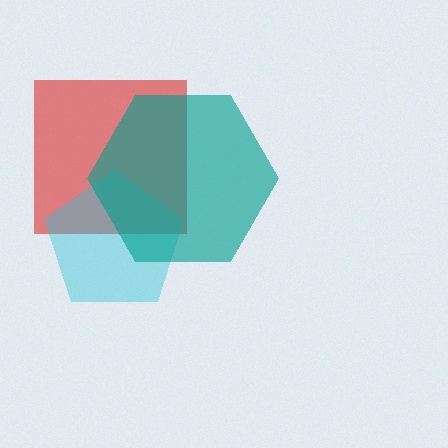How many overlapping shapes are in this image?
There are 3 overlapping shapes in the image.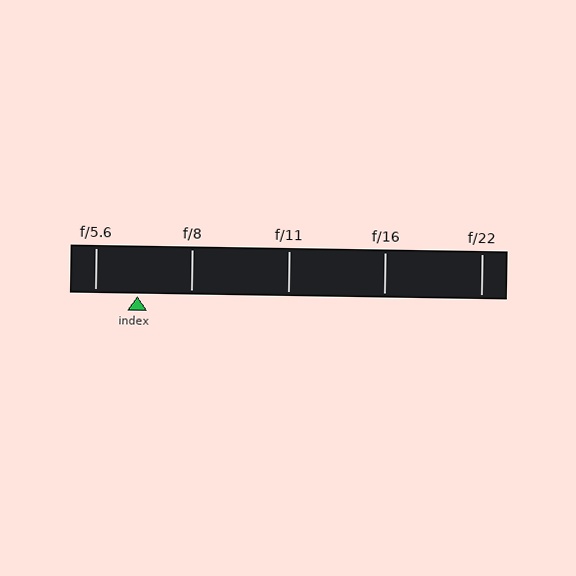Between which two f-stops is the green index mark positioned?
The index mark is between f/5.6 and f/8.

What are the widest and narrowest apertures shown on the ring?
The widest aperture shown is f/5.6 and the narrowest is f/22.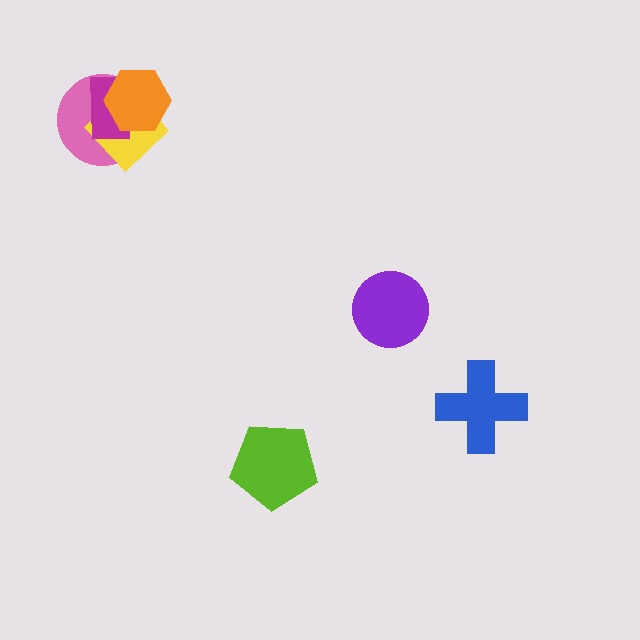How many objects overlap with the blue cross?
0 objects overlap with the blue cross.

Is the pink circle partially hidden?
Yes, it is partially covered by another shape.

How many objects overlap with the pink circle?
3 objects overlap with the pink circle.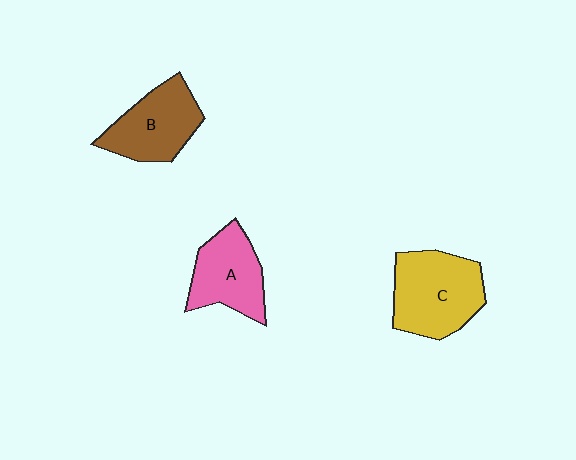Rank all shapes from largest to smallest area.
From largest to smallest: C (yellow), B (brown), A (pink).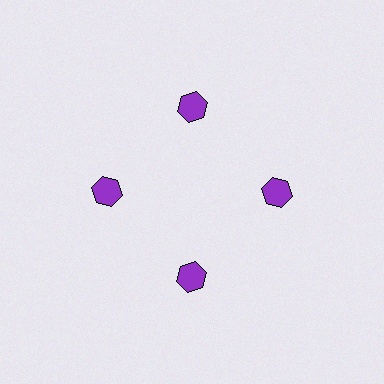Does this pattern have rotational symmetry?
Yes, this pattern has 4-fold rotational symmetry. It looks the same after rotating 90 degrees around the center.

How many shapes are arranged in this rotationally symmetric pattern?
There are 4 shapes, arranged in 4 groups of 1.